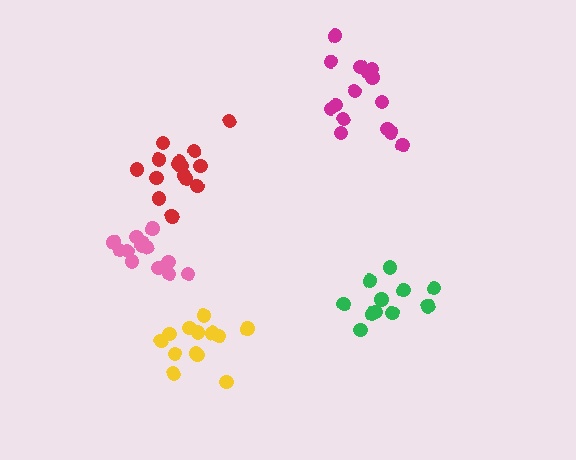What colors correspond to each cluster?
The clusters are colored: magenta, red, pink, green, yellow.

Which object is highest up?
The magenta cluster is topmost.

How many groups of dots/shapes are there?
There are 5 groups.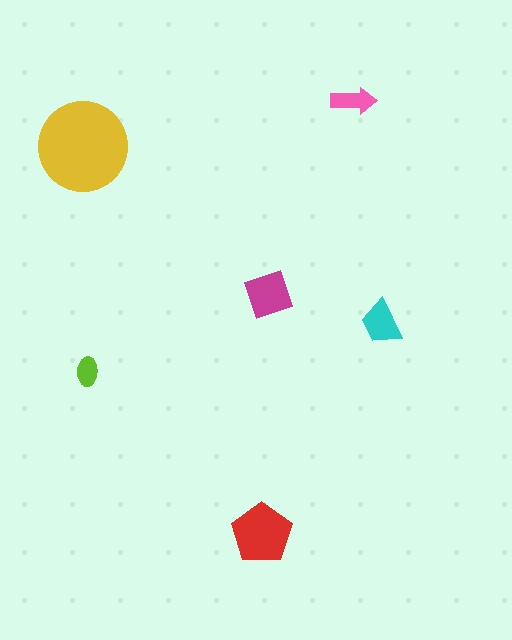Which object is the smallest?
The lime ellipse.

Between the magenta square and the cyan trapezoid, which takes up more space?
The magenta square.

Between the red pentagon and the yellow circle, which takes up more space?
The yellow circle.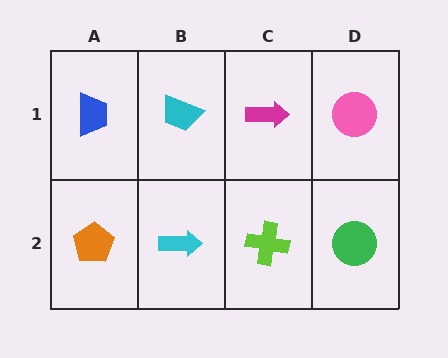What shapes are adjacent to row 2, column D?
A pink circle (row 1, column D), a lime cross (row 2, column C).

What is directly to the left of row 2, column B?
An orange pentagon.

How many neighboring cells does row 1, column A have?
2.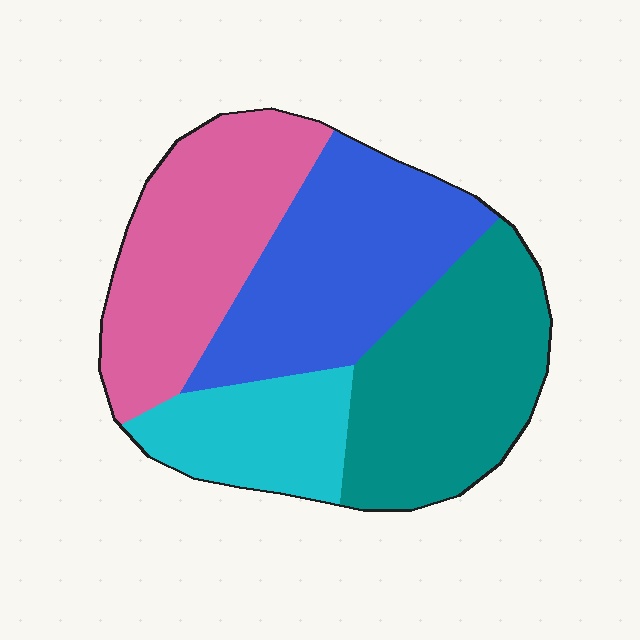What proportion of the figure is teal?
Teal takes up about one quarter (1/4) of the figure.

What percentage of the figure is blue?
Blue covers 29% of the figure.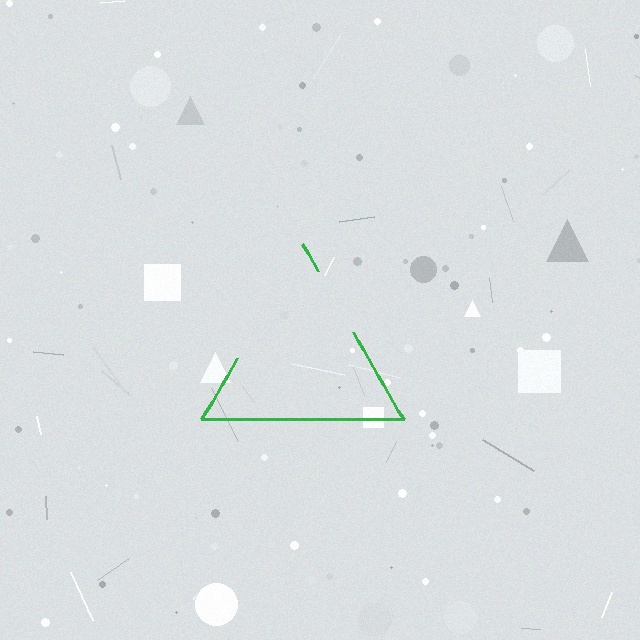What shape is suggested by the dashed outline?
The dashed outline suggests a triangle.